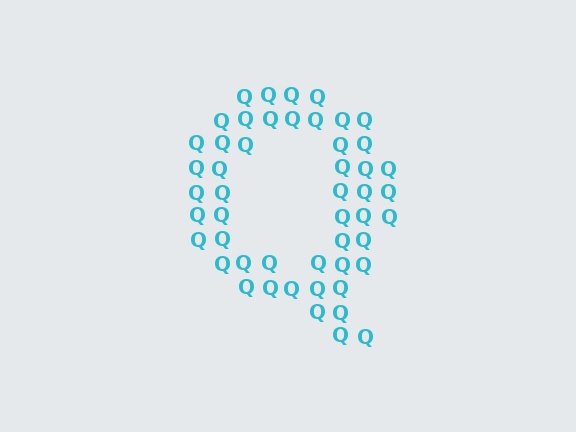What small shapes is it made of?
It is made of small letter Q's.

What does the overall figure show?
The overall figure shows the letter Q.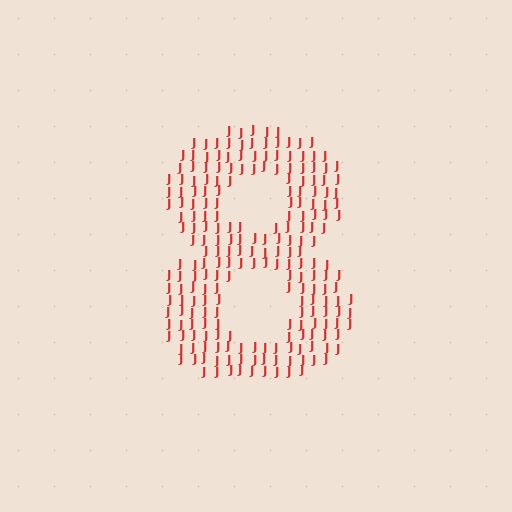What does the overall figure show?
The overall figure shows the digit 8.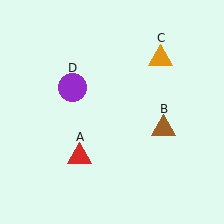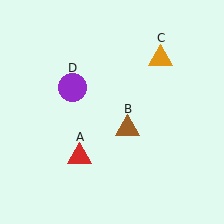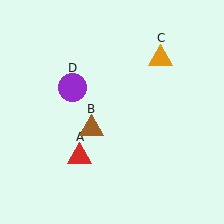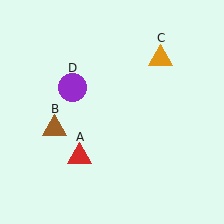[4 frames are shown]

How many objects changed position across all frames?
1 object changed position: brown triangle (object B).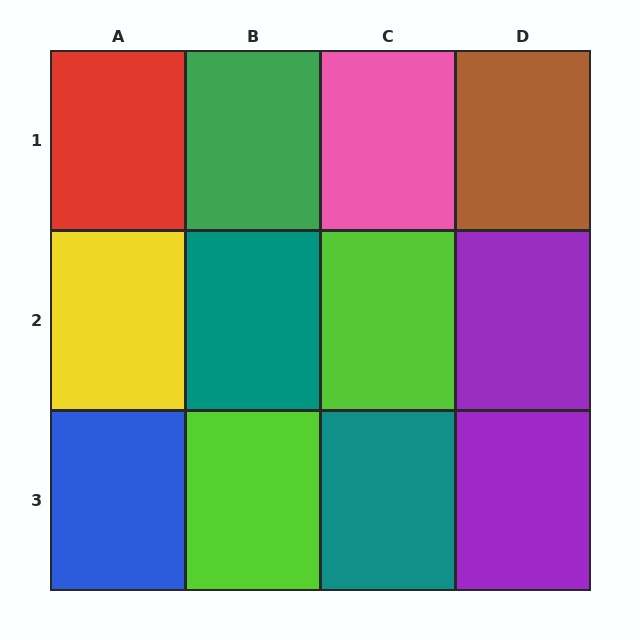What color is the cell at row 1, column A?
Red.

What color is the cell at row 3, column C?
Teal.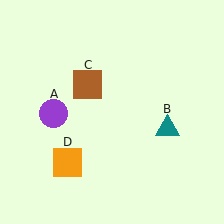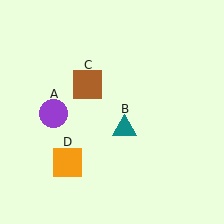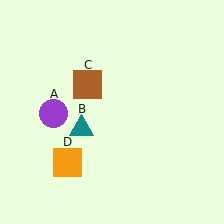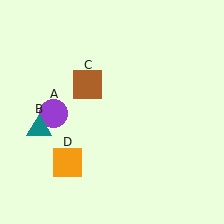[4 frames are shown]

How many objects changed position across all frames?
1 object changed position: teal triangle (object B).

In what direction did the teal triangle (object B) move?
The teal triangle (object B) moved left.